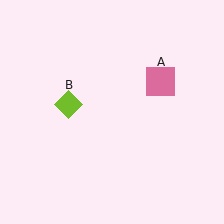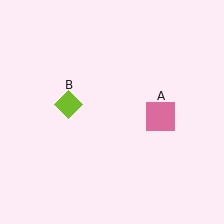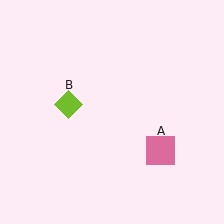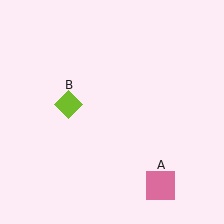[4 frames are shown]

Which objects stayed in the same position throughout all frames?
Lime diamond (object B) remained stationary.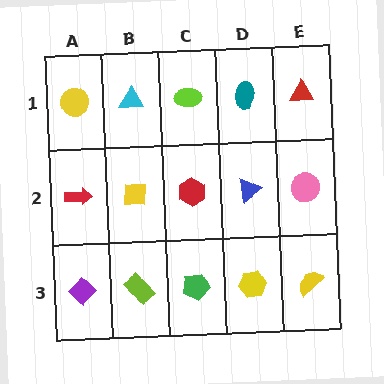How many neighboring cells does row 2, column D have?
4.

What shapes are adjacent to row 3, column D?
A blue triangle (row 2, column D), a green pentagon (row 3, column C), a yellow semicircle (row 3, column E).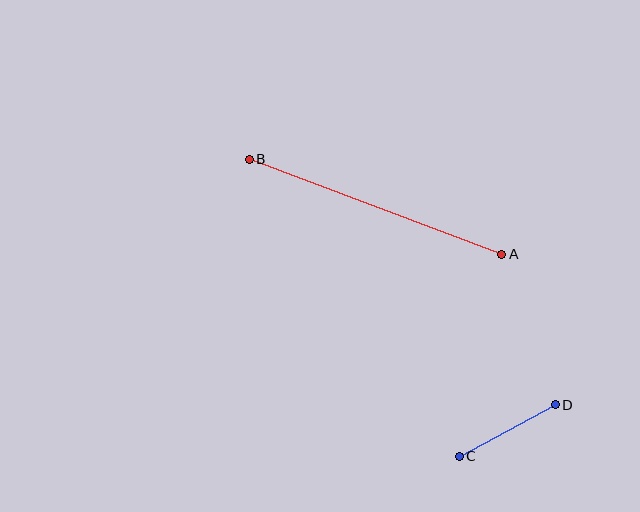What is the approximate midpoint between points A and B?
The midpoint is at approximately (376, 207) pixels.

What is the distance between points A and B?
The distance is approximately 270 pixels.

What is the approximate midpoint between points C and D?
The midpoint is at approximately (507, 430) pixels.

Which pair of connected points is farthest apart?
Points A and B are farthest apart.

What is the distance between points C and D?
The distance is approximately 109 pixels.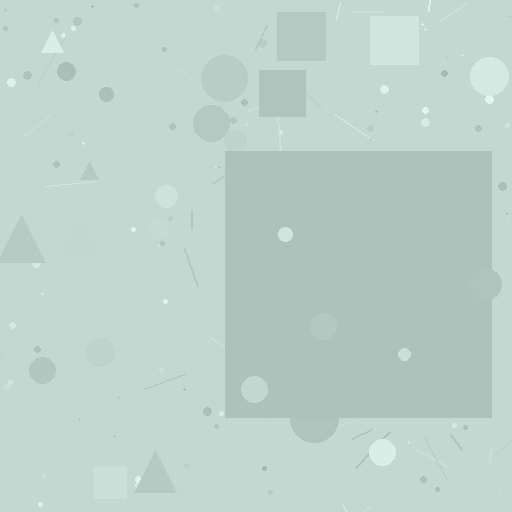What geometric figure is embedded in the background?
A square is embedded in the background.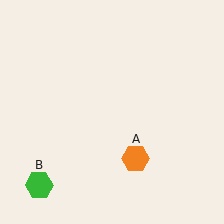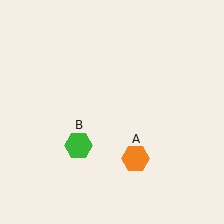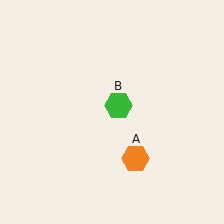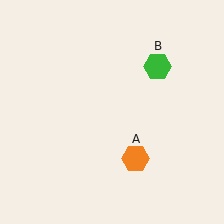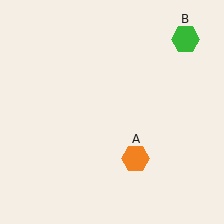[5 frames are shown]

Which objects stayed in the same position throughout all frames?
Orange hexagon (object A) remained stationary.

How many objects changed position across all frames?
1 object changed position: green hexagon (object B).